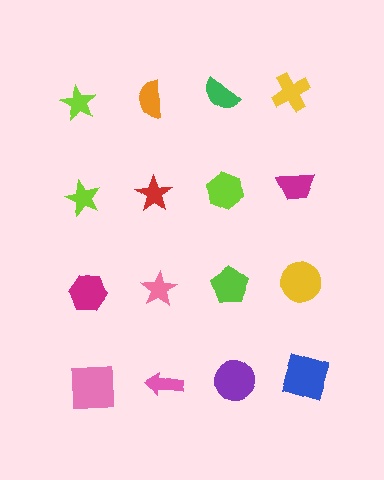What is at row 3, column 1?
A magenta hexagon.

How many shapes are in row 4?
4 shapes.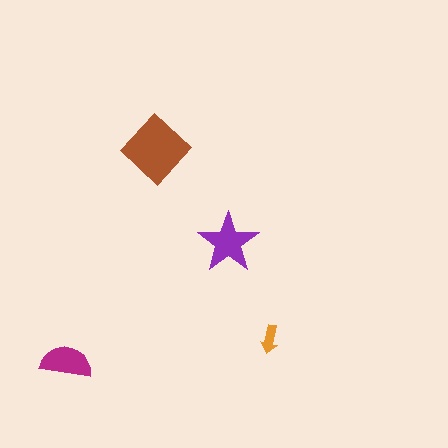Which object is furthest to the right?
The orange arrow is rightmost.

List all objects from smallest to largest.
The orange arrow, the magenta semicircle, the purple star, the brown diamond.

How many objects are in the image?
There are 4 objects in the image.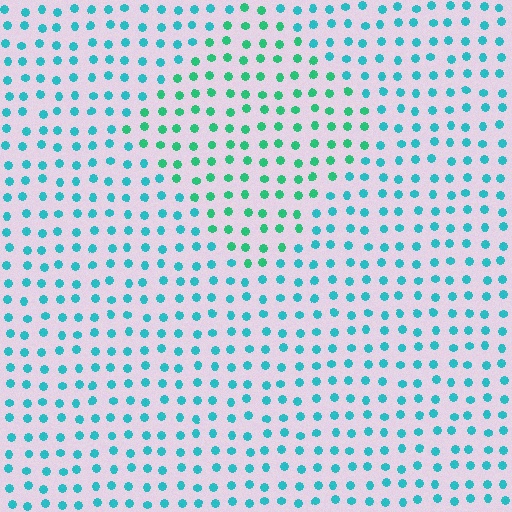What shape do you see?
I see a diamond.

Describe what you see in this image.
The image is filled with small cyan elements in a uniform arrangement. A diamond-shaped region is visible where the elements are tinted to a slightly different hue, forming a subtle color boundary.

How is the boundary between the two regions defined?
The boundary is defined purely by a slight shift in hue (about 32 degrees). Spacing, size, and orientation are identical on both sides.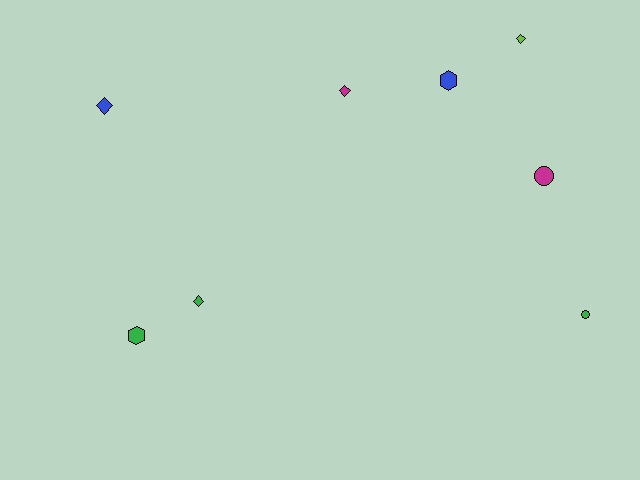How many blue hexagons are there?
There is 1 blue hexagon.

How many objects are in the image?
There are 8 objects.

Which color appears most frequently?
Green, with 3 objects.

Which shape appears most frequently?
Diamond, with 4 objects.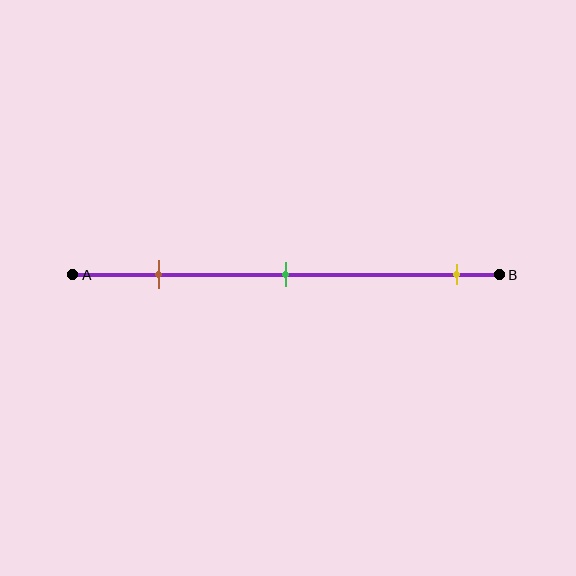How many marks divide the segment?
There are 3 marks dividing the segment.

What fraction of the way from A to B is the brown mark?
The brown mark is approximately 20% (0.2) of the way from A to B.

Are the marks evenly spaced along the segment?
No, the marks are not evenly spaced.